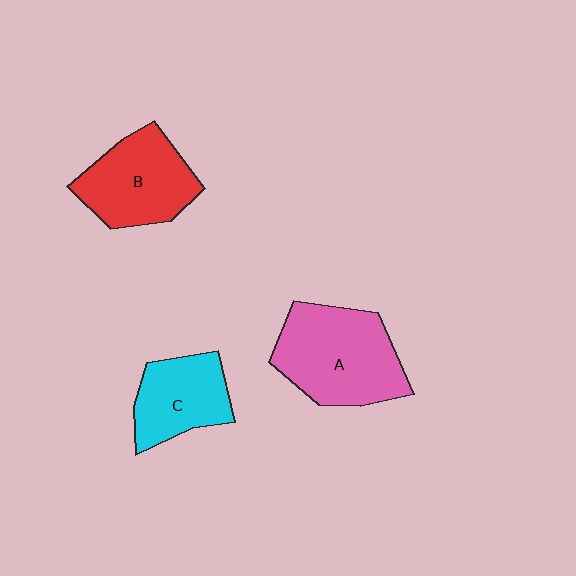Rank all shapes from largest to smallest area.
From largest to smallest: A (pink), B (red), C (cyan).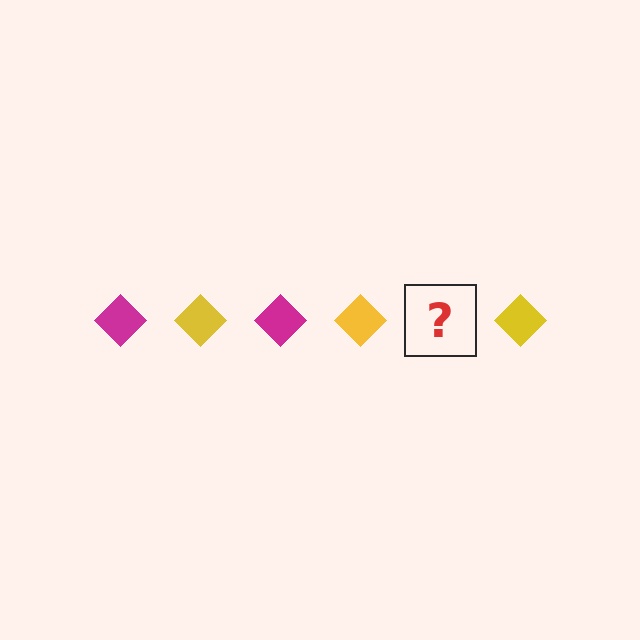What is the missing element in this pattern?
The missing element is a magenta diamond.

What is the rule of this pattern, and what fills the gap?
The rule is that the pattern cycles through magenta, yellow diamonds. The gap should be filled with a magenta diamond.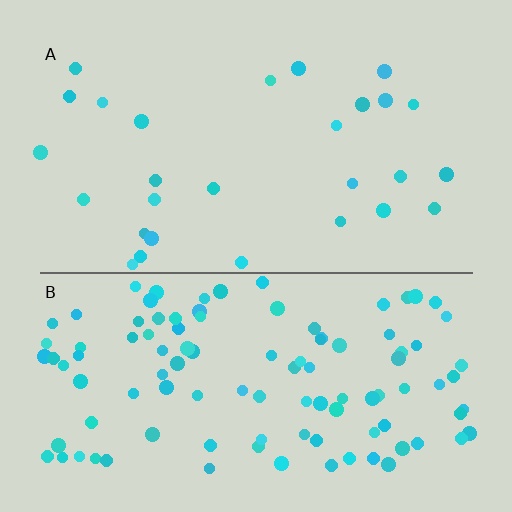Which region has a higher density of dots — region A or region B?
B (the bottom).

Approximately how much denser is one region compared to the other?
Approximately 3.8× — region B over region A.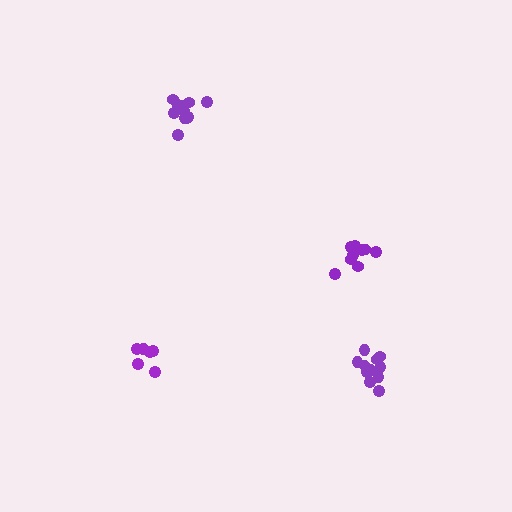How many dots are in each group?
Group 1: 9 dots, Group 2: 11 dots, Group 3: 11 dots, Group 4: 6 dots (37 total).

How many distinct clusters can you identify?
There are 4 distinct clusters.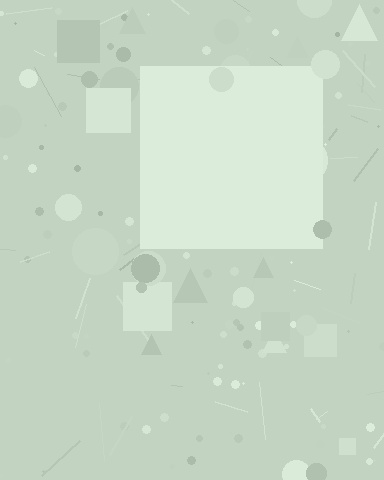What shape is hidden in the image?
A square is hidden in the image.